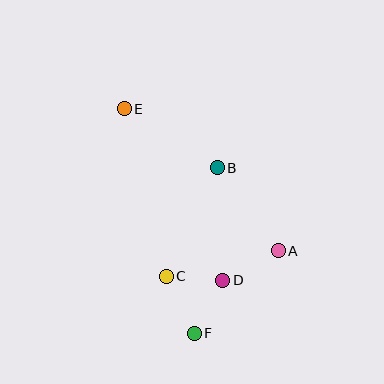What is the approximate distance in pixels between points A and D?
The distance between A and D is approximately 63 pixels.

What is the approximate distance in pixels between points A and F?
The distance between A and F is approximately 118 pixels.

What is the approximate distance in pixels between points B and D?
The distance between B and D is approximately 113 pixels.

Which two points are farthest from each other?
Points E and F are farthest from each other.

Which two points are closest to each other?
Points C and D are closest to each other.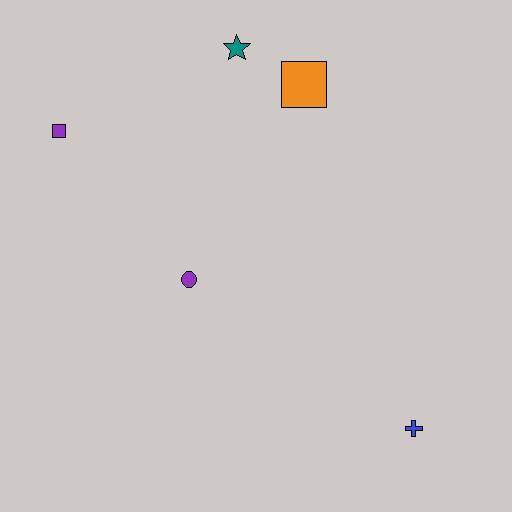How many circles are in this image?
There is 1 circle.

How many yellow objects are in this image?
There are no yellow objects.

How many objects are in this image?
There are 5 objects.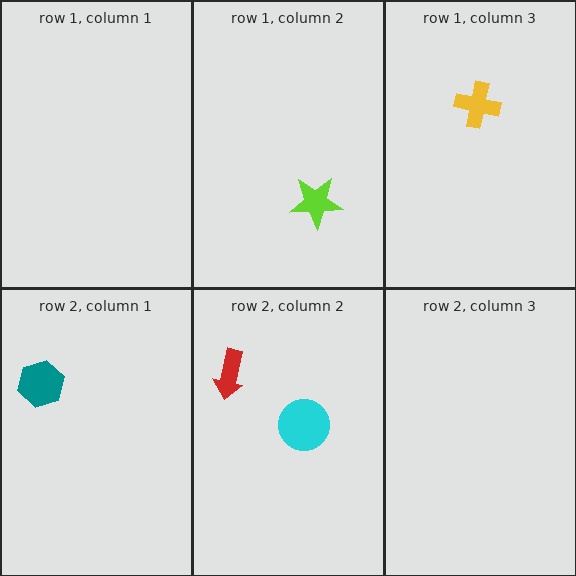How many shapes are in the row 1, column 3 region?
1.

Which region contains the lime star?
The row 1, column 2 region.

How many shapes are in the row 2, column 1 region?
1.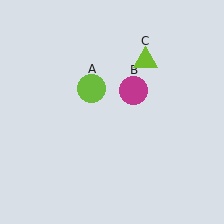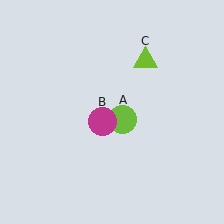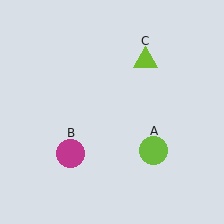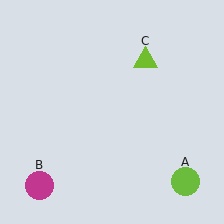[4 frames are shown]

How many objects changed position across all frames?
2 objects changed position: lime circle (object A), magenta circle (object B).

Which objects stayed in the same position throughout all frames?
Lime triangle (object C) remained stationary.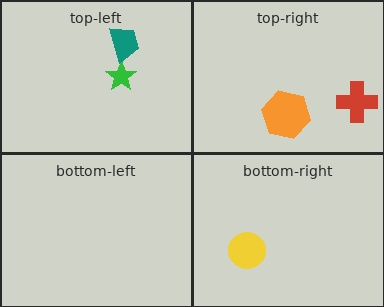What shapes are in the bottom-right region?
The yellow circle.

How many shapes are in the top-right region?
2.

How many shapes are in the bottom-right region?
1.